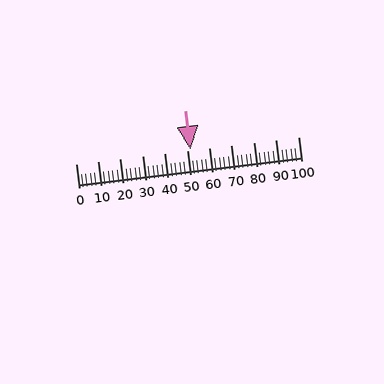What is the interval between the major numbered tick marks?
The major tick marks are spaced 10 units apart.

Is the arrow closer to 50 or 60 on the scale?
The arrow is closer to 50.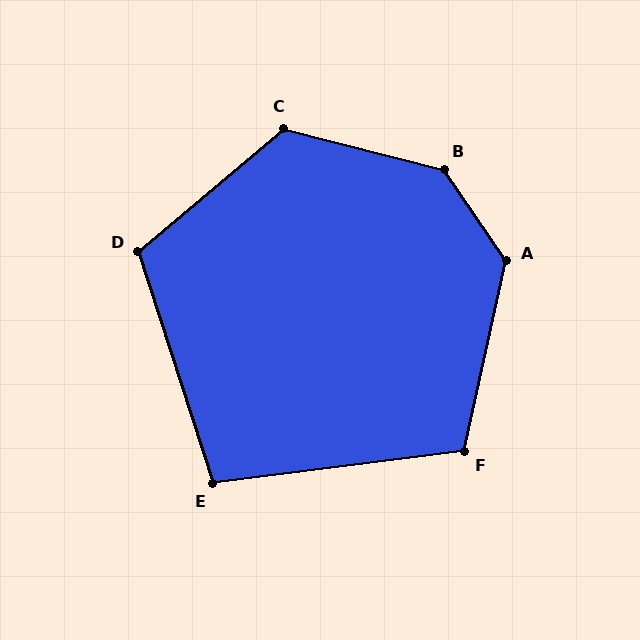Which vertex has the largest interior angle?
B, at approximately 138 degrees.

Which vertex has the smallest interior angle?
E, at approximately 101 degrees.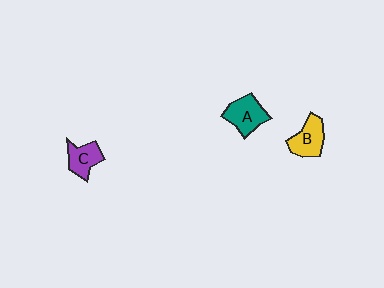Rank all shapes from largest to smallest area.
From largest to smallest: A (teal), B (yellow), C (purple).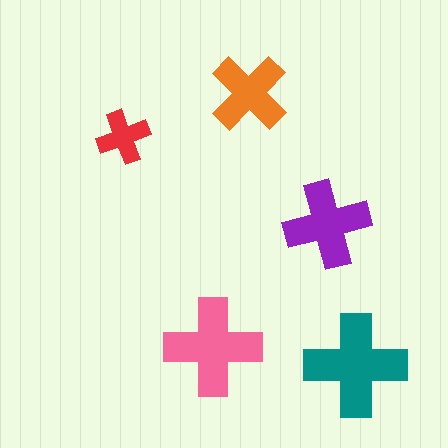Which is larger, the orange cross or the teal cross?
The teal one.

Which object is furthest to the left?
The red cross is leftmost.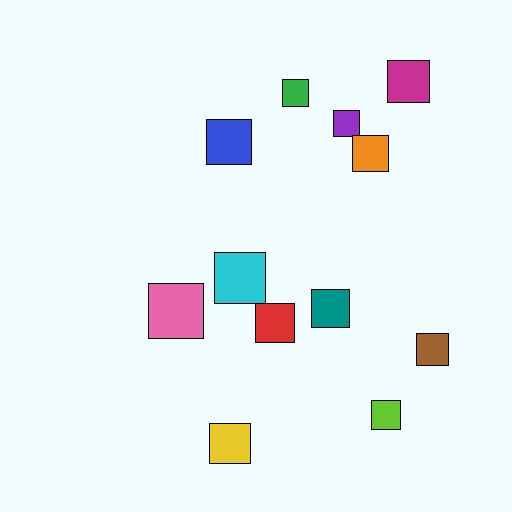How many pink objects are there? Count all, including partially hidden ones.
There is 1 pink object.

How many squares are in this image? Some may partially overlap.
There are 12 squares.